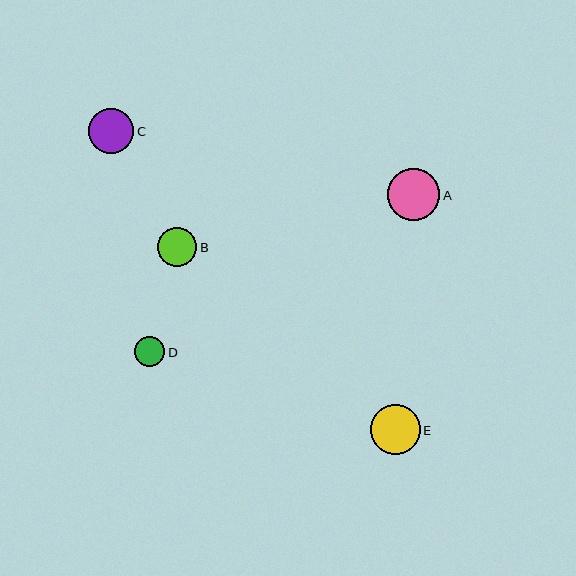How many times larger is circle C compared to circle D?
Circle C is approximately 1.5 times the size of circle D.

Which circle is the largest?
Circle A is the largest with a size of approximately 52 pixels.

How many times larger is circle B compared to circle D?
Circle B is approximately 1.3 times the size of circle D.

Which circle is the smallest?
Circle D is the smallest with a size of approximately 30 pixels.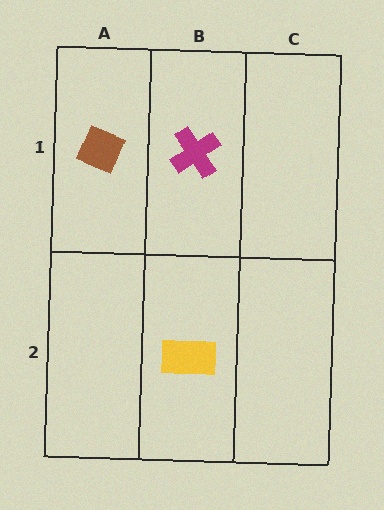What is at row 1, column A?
A brown diamond.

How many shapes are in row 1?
2 shapes.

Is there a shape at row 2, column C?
No, that cell is empty.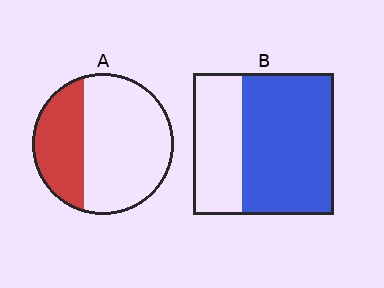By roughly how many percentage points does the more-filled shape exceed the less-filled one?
By roughly 30 percentage points (B over A).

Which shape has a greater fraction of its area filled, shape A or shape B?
Shape B.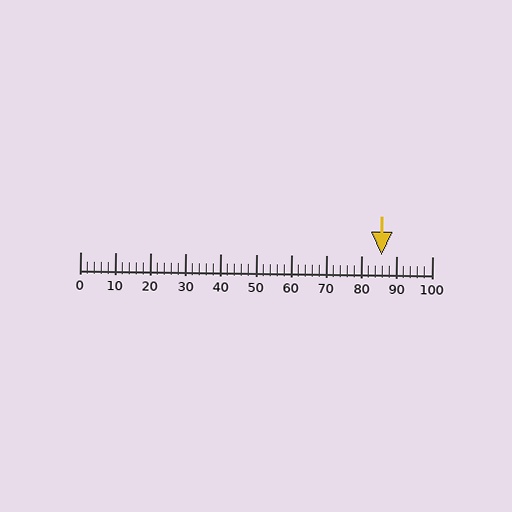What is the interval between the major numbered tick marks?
The major tick marks are spaced 10 units apart.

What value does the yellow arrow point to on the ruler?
The yellow arrow points to approximately 86.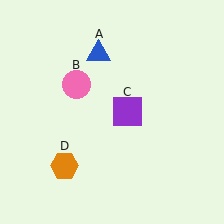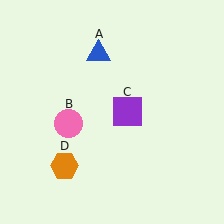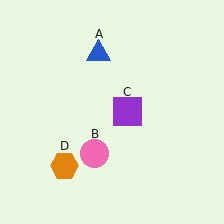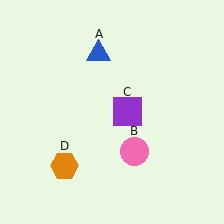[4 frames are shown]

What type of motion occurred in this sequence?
The pink circle (object B) rotated counterclockwise around the center of the scene.